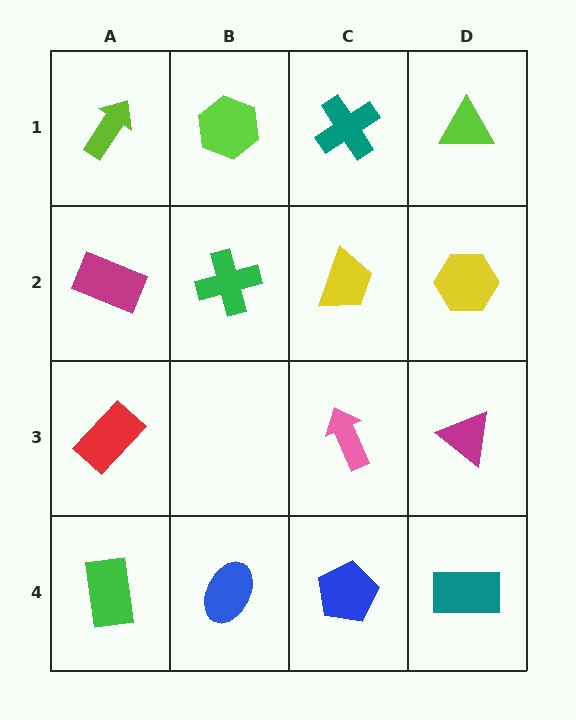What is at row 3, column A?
A red rectangle.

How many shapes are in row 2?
4 shapes.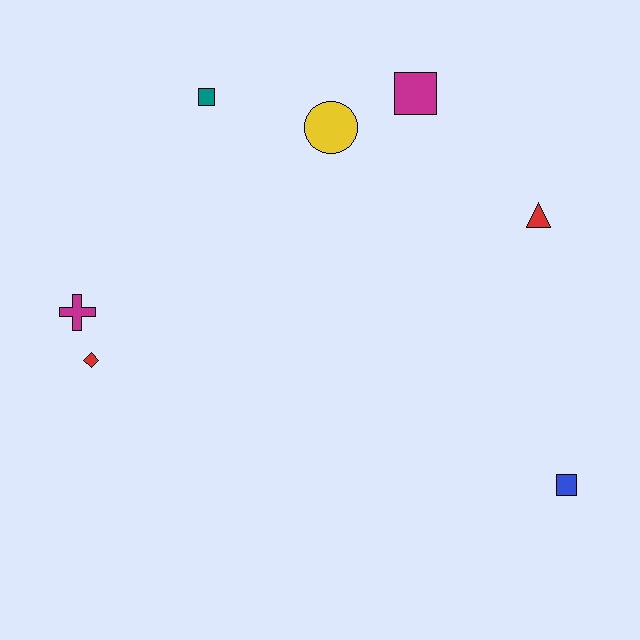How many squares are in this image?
There are 3 squares.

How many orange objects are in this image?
There are no orange objects.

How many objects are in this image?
There are 7 objects.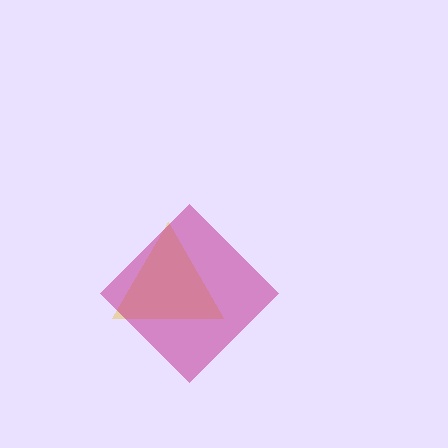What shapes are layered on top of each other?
The layered shapes are: a yellow triangle, a magenta diamond.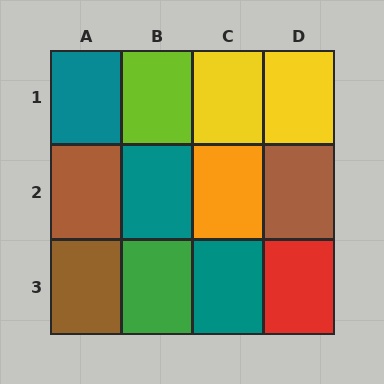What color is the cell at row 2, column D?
Brown.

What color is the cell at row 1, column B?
Lime.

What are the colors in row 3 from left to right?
Brown, green, teal, red.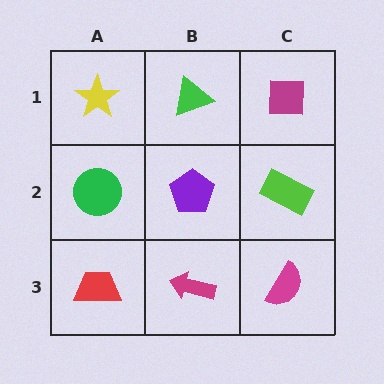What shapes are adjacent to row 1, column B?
A purple pentagon (row 2, column B), a yellow star (row 1, column A), a magenta square (row 1, column C).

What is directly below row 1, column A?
A green circle.